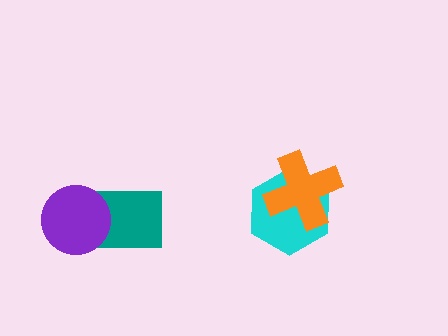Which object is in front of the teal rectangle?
The purple circle is in front of the teal rectangle.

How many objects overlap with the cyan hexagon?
1 object overlaps with the cyan hexagon.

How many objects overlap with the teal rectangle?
1 object overlaps with the teal rectangle.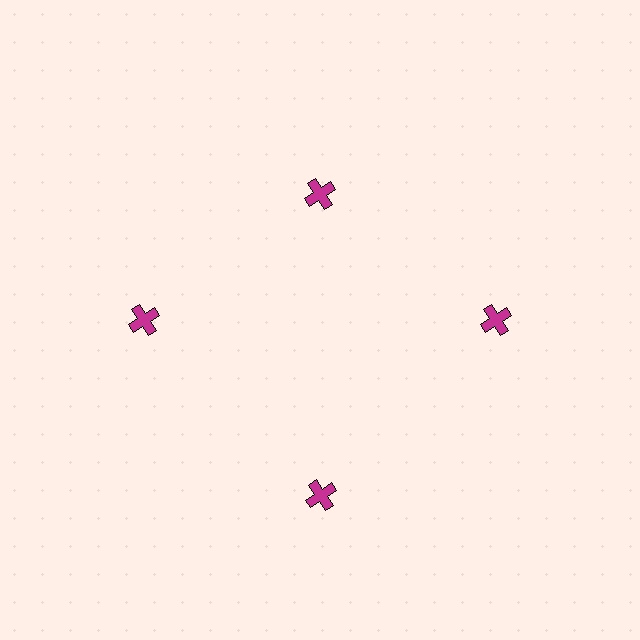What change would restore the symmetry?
The symmetry would be restored by moving it outward, back onto the ring so that all 4 crosses sit at equal angles and equal distance from the center.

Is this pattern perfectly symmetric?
No. The 4 magenta crosses are arranged in a ring, but one element near the 12 o'clock position is pulled inward toward the center, breaking the 4-fold rotational symmetry.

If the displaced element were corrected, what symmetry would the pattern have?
It would have 4-fold rotational symmetry — the pattern would map onto itself every 90 degrees.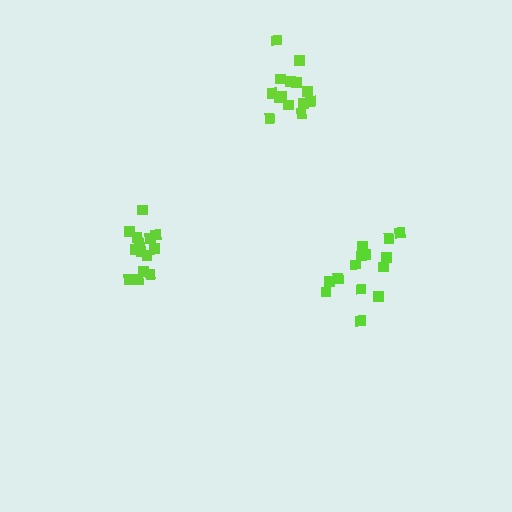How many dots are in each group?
Group 1: 14 dots, Group 2: 15 dots, Group 3: 15 dots (44 total).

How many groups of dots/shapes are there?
There are 3 groups.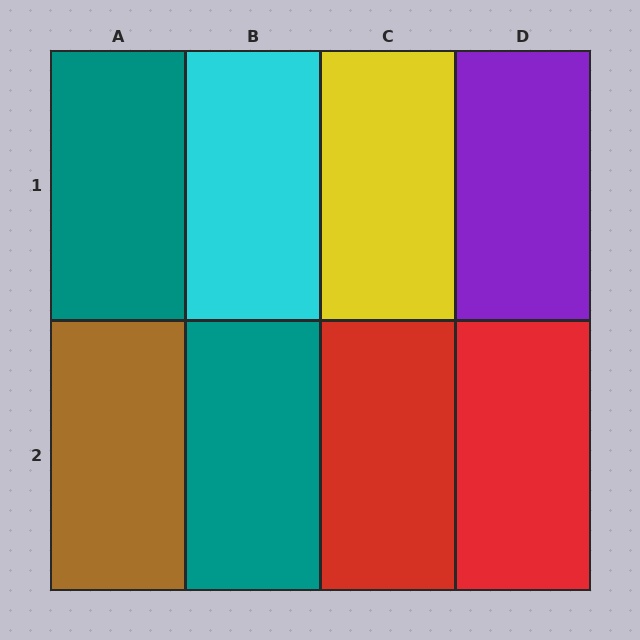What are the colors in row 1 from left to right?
Teal, cyan, yellow, purple.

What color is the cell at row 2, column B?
Teal.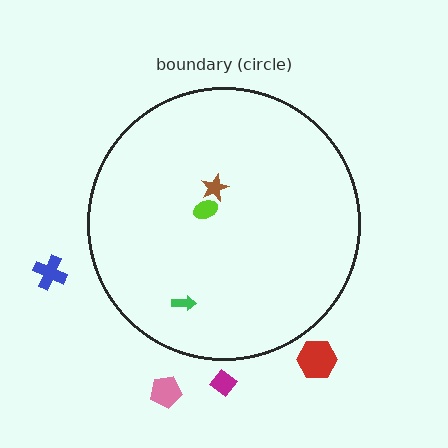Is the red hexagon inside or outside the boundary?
Outside.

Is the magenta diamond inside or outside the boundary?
Outside.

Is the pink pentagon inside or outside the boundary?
Outside.